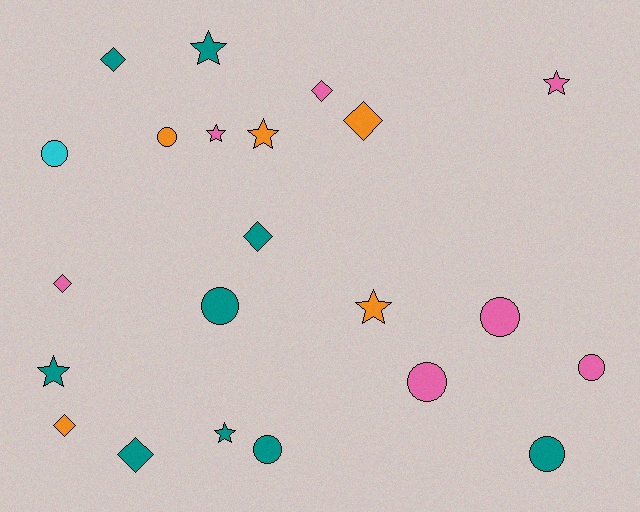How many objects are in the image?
There are 22 objects.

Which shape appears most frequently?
Circle, with 8 objects.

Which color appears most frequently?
Teal, with 9 objects.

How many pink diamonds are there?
There are 2 pink diamonds.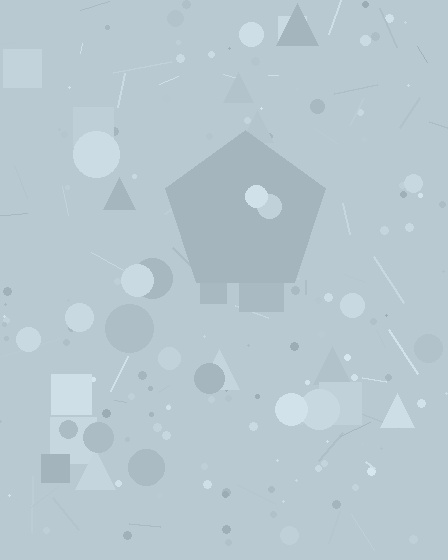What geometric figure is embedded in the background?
A pentagon is embedded in the background.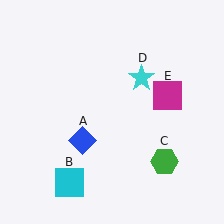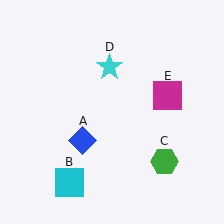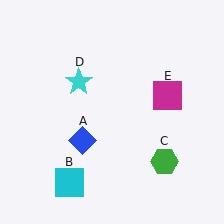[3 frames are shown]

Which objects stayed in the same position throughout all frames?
Blue diamond (object A) and cyan square (object B) and green hexagon (object C) and magenta square (object E) remained stationary.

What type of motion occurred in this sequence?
The cyan star (object D) rotated counterclockwise around the center of the scene.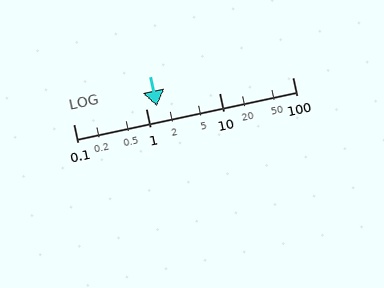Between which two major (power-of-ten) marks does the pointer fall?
The pointer is between 1 and 10.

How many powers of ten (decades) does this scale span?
The scale spans 3 decades, from 0.1 to 100.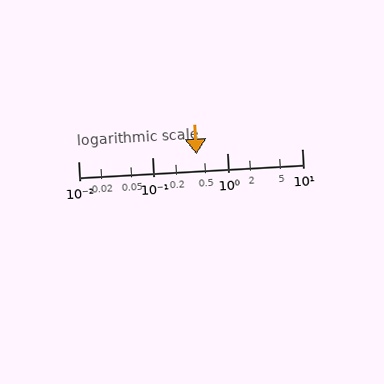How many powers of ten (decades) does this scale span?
The scale spans 3 decades, from 0.01 to 10.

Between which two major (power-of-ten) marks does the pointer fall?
The pointer is between 0.1 and 1.